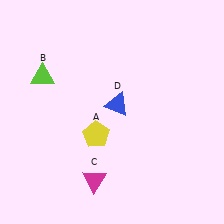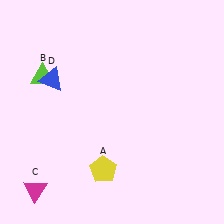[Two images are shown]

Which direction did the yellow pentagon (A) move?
The yellow pentagon (A) moved down.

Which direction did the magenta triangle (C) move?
The magenta triangle (C) moved left.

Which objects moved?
The objects that moved are: the yellow pentagon (A), the magenta triangle (C), the blue triangle (D).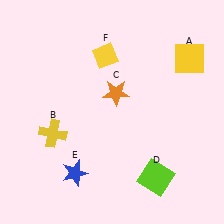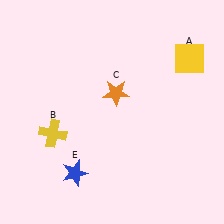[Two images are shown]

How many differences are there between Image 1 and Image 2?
There are 2 differences between the two images.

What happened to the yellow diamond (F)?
The yellow diamond (F) was removed in Image 2. It was in the top-left area of Image 1.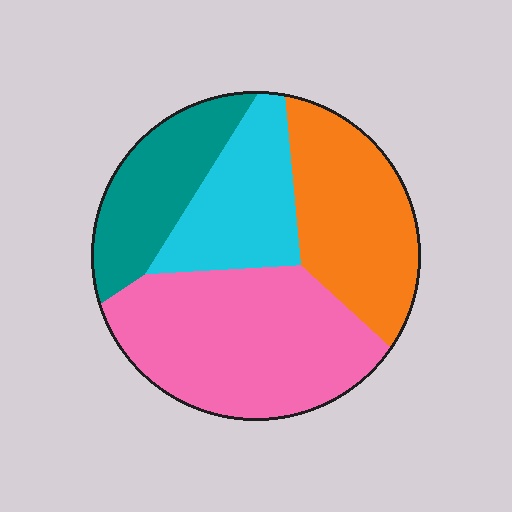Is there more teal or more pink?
Pink.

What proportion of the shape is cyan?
Cyan covers roughly 20% of the shape.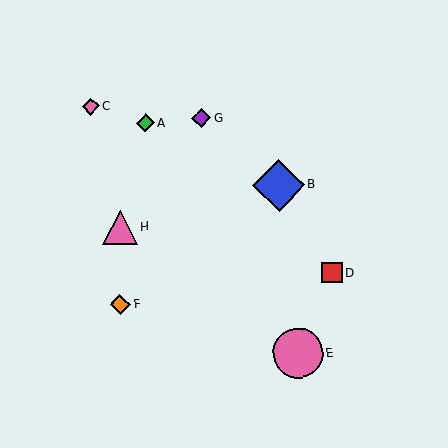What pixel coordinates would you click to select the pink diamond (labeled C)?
Click at (90, 106) to select the pink diamond C.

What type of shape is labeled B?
Shape B is a blue diamond.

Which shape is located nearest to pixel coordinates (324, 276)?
The red square (labeled D) at (332, 272) is nearest to that location.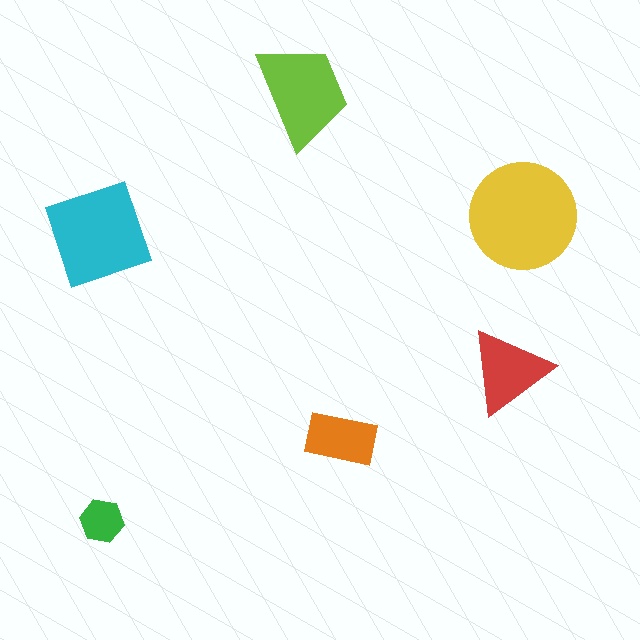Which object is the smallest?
The green hexagon.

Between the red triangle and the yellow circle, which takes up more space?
The yellow circle.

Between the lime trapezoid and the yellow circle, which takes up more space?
The yellow circle.